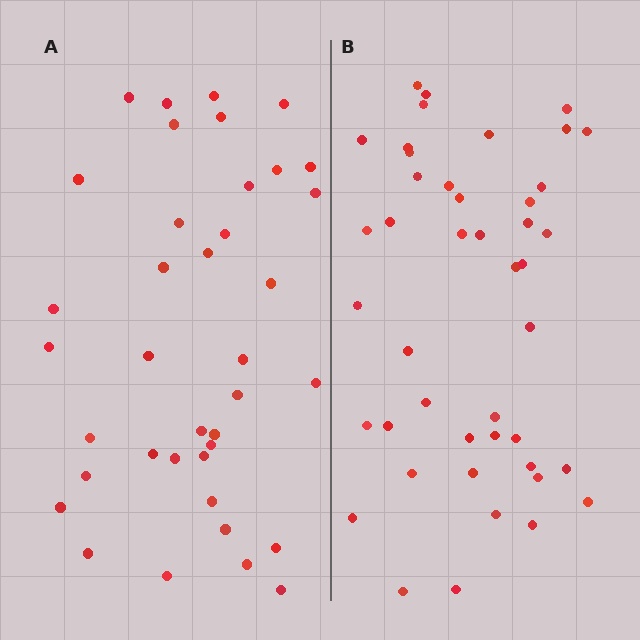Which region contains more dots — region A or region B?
Region B (the right region) has more dots.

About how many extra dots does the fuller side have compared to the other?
Region B has about 6 more dots than region A.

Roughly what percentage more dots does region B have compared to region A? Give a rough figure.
About 15% more.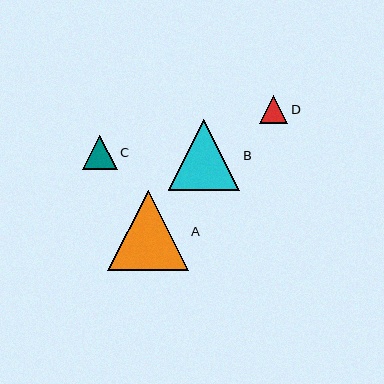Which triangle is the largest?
Triangle A is the largest with a size of approximately 80 pixels.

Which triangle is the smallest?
Triangle D is the smallest with a size of approximately 28 pixels.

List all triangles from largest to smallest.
From largest to smallest: A, B, C, D.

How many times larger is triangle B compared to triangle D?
Triangle B is approximately 2.5 times the size of triangle D.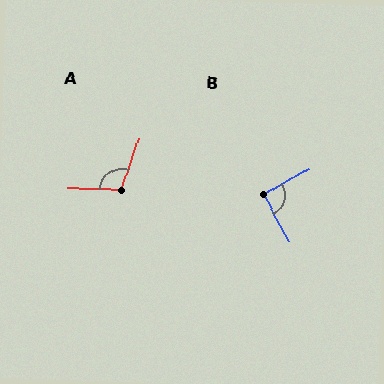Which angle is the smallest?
B, at approximately 91 degrees.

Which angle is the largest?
A, at approximately 109 degrees.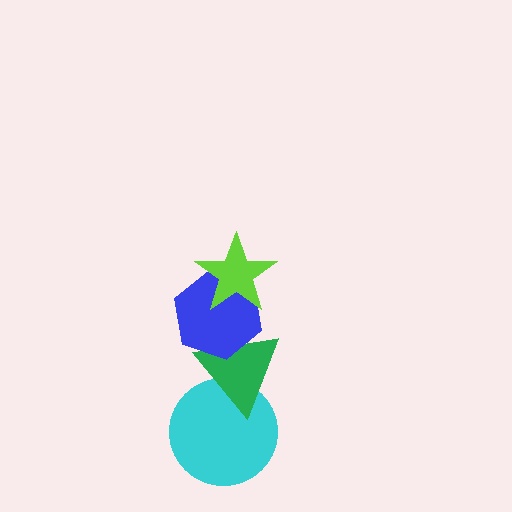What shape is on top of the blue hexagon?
The lime star is on top of the blue hexagon.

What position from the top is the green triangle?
The green triangle is 3rd from the top.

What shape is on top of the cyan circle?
The green triangle is on top of the cyan circle.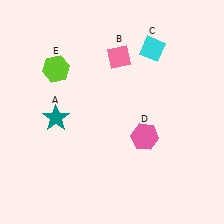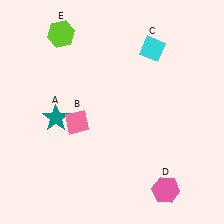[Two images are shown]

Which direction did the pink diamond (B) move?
The pink diamond (B) moved down.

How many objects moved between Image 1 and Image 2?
3 objects moved between the two images.